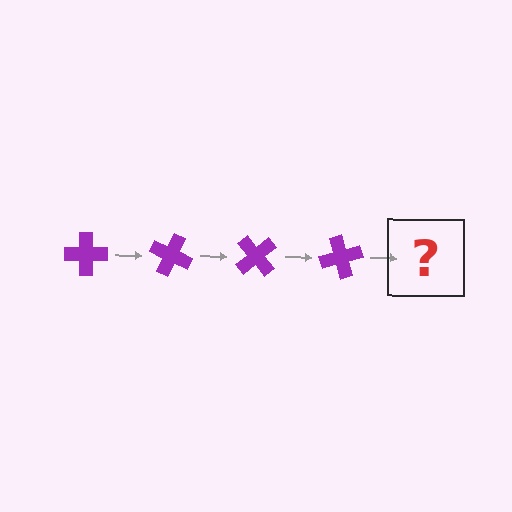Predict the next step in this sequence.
The next step is a purple cross rotated 100 degrees.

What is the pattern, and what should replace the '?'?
The pattern is that the cross rotates 25 degrees each step. The '?' should be a purple cross rotated 100 degrees.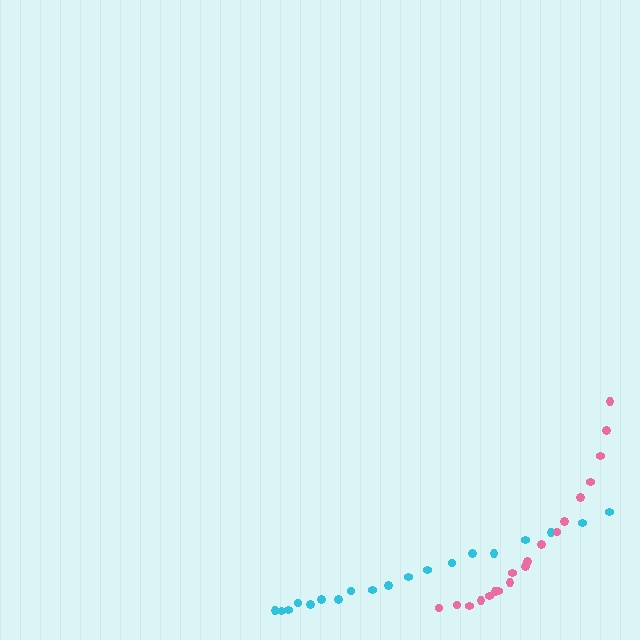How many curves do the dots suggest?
There are 2 distinct paths.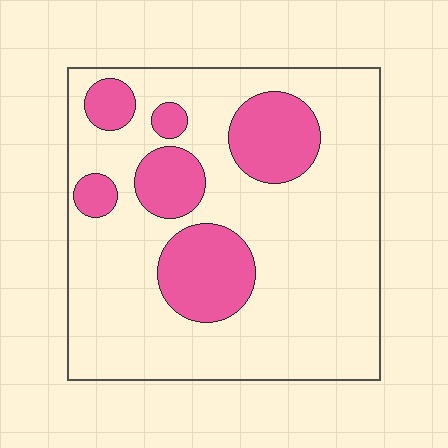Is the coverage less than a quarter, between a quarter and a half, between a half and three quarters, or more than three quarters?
Less than a quarter.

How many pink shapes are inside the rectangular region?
6.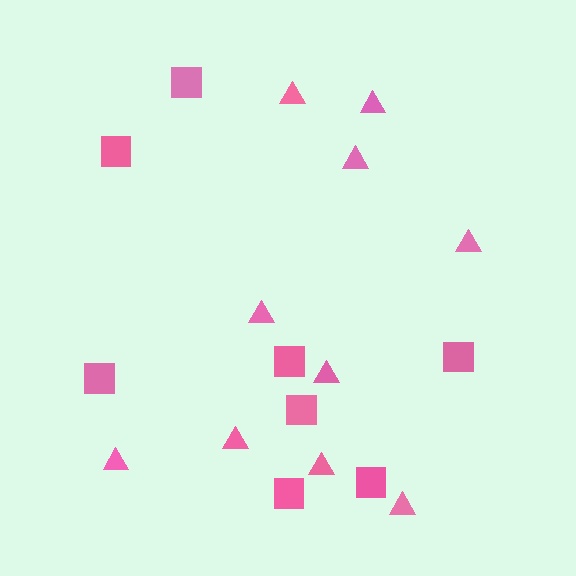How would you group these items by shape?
There are 2 groups: one group of squares (8) and one group of triangles (10).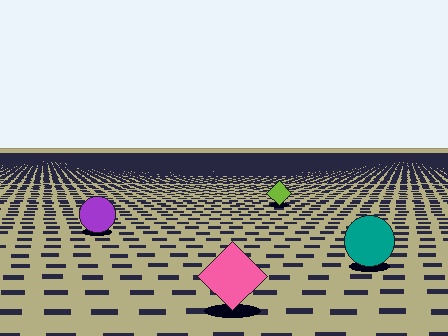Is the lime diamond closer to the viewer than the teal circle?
No. The teal circle is closer — you can tell from the texture gradient: the ground texture is coarser near it.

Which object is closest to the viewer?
The pink diamond is closest. The texture marks near it are larger and more spread out.